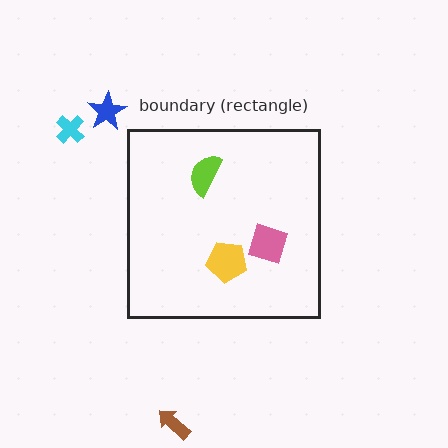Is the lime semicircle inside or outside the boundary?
Inside.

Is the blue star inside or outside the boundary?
Outside.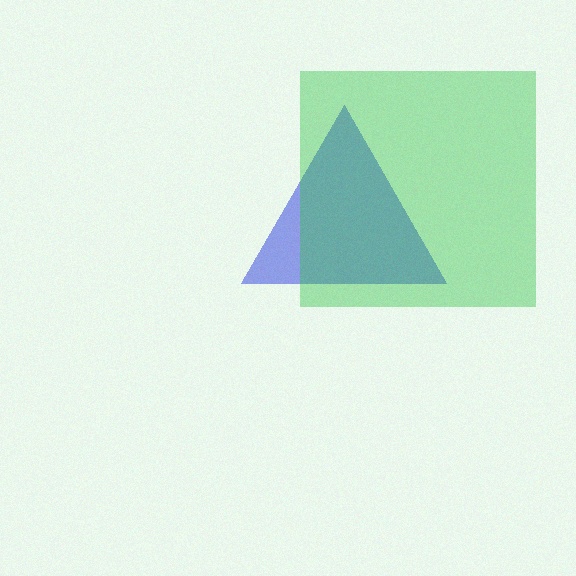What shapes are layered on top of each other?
The layered shapes are: a blue triangle, a green square.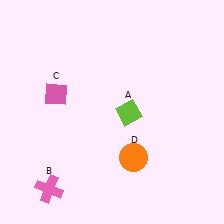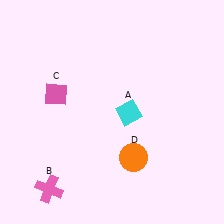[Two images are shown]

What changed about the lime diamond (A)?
In Image 1, A is lime. In Image 2, it changed to cyan.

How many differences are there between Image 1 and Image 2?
There is 1 difference between the two images.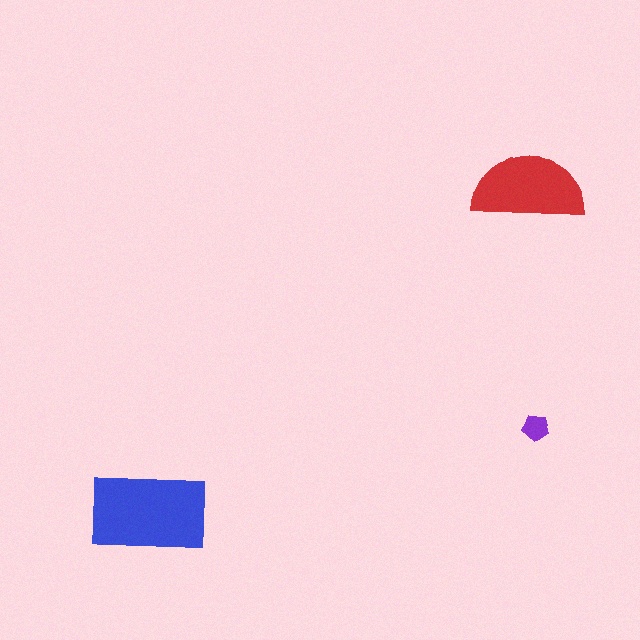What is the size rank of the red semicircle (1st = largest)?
2nd.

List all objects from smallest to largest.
The purple pentagon, the red semicircle, the blue rectangle.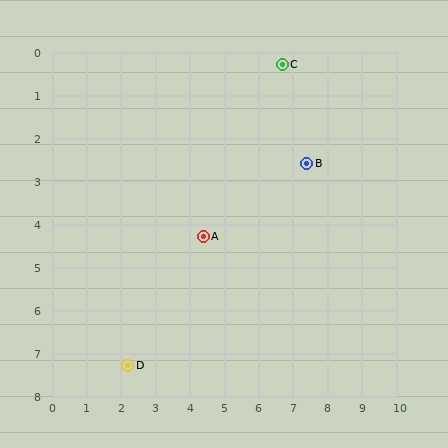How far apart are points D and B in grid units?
Points D and B are about 7.0 grid units apart.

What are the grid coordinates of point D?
Point D is at approximately (2.2, 7.3).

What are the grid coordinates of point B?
Point B is at approximately (7.4, 2.6).